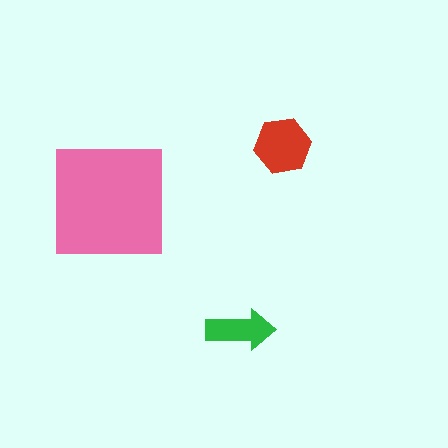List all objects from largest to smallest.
The pink square, the red hexagon, the green arrow.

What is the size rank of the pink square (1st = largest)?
1st.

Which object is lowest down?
The green arrow is bottommost.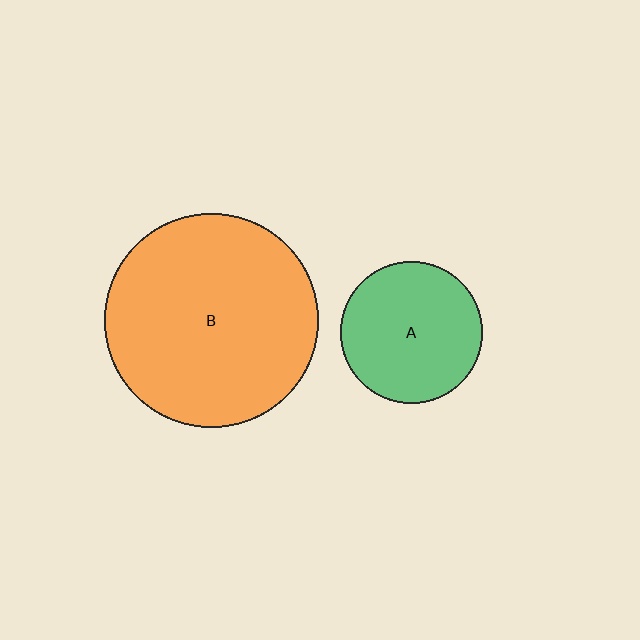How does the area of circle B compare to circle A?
Approximately 2.3 times.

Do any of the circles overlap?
No, none of the circles overlap.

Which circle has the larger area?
Circle B (orange).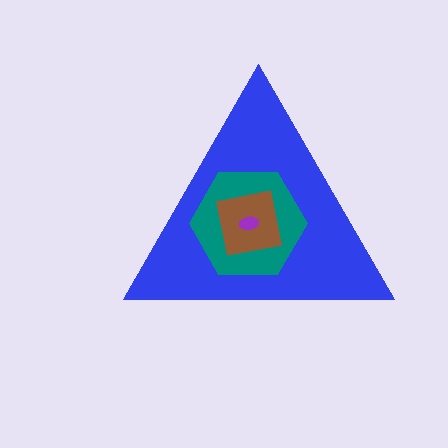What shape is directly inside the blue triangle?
The teal hexagon.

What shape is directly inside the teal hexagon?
The brown square.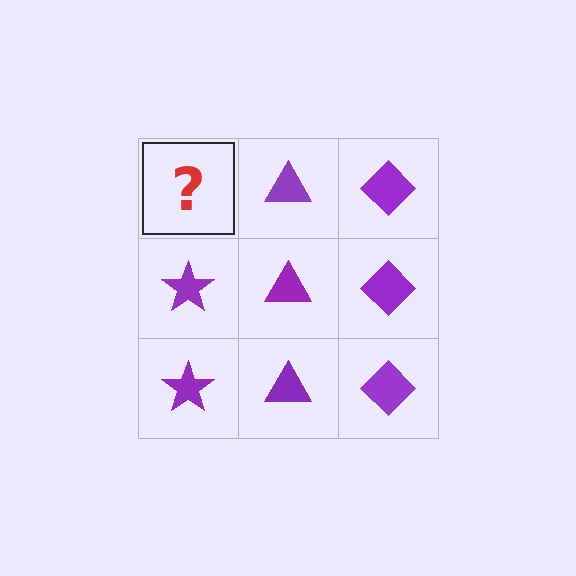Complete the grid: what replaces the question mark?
The question mark should be replaced with a purple star.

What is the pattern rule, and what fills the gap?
The rule is that each column has a consistent shape. The gap should be filled with a purple star.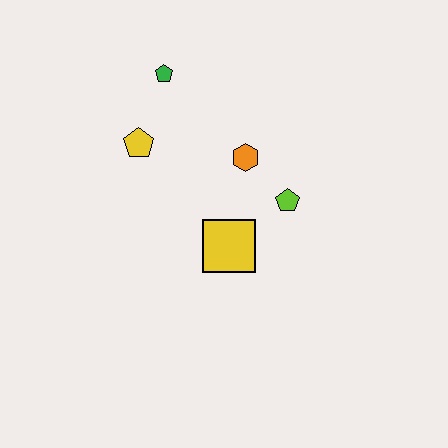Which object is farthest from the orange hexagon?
The green pentagon is farthest from the orange hexagon.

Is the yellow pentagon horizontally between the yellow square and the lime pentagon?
No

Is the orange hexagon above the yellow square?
Yes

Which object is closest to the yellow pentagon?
The green pentagon is closest to the yellow pentagon.